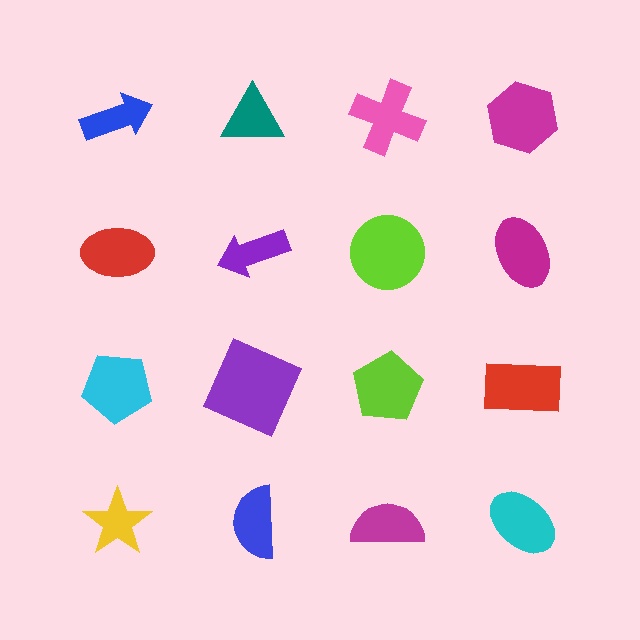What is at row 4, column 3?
A magenta semicircle.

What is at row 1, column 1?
A blue arrow.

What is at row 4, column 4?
A cyan ellipse.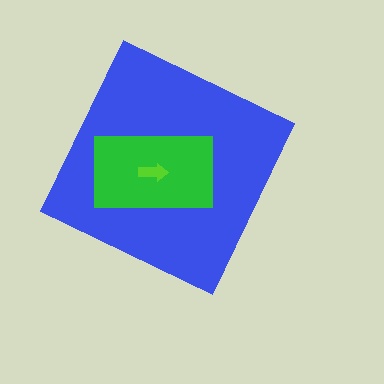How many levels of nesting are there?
3.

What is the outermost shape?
The blue diamond.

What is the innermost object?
The lime arrow.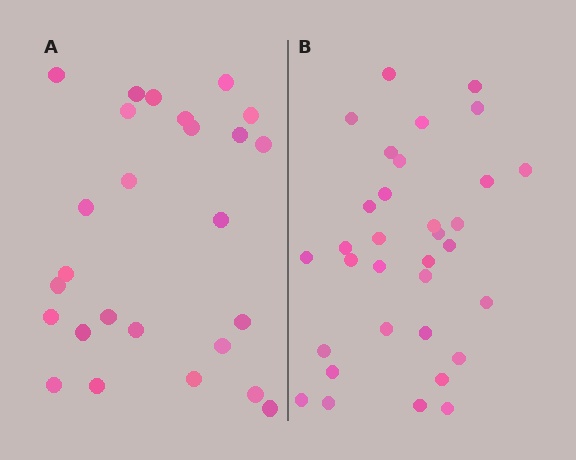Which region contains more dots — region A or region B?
Region B (the right region) has more dots.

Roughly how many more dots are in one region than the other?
Region B has roughly 8 or so more dots than region A.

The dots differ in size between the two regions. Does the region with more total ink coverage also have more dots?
No. Region A has more total ink coverage because its dots are larger, but region B actually contains more individual dots. Total area can be misleading — the number of items is what matters here.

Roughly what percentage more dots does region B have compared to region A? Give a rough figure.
About 25% more.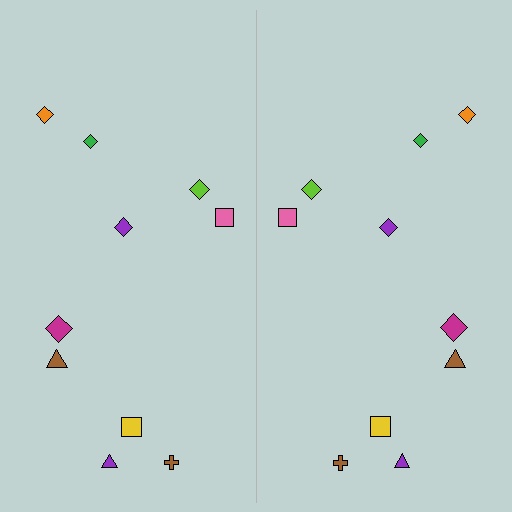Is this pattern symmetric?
Yes, this pattern has bilateral (reflection) symmetry.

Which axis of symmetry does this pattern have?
The pattern has a vertical axis of symmetry running through the center of the image.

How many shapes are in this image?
There are 20 shapes in this image.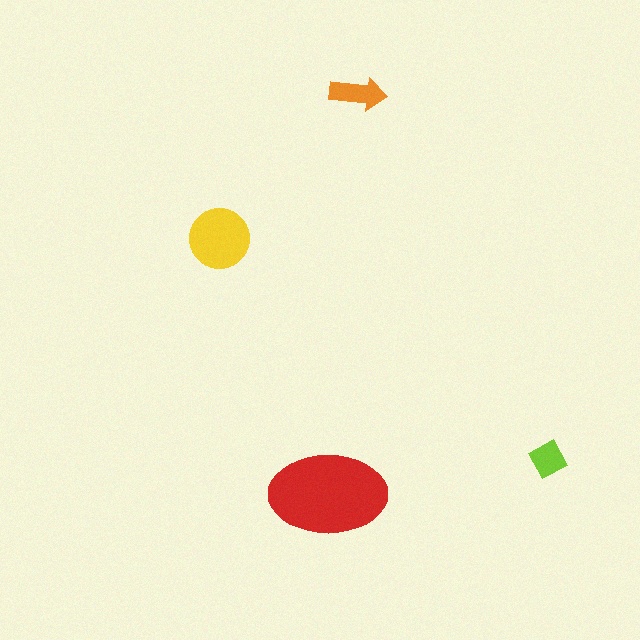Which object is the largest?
The red ellipse.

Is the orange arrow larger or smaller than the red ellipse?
Smaller.